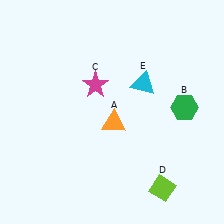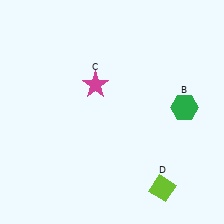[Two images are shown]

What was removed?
The cyan triangle (E), the orange triangle (A) were removed in Image 2.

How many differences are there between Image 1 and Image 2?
There are 2 differences between the two images.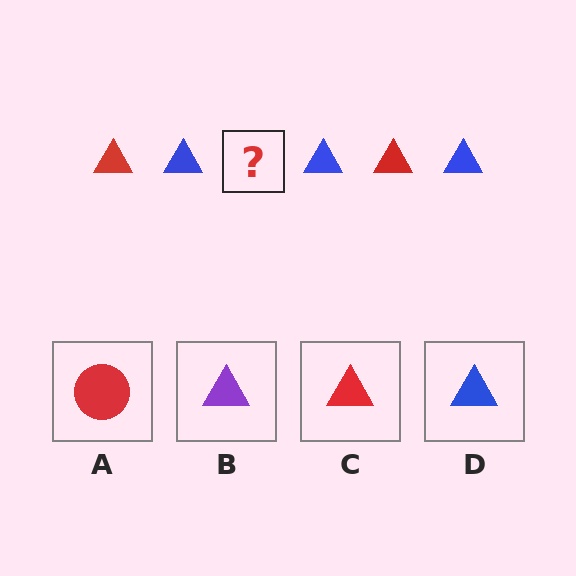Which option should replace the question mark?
Option C.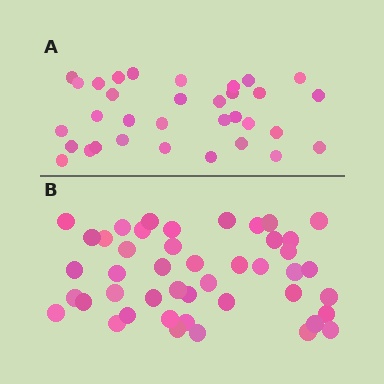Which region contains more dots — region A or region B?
Region B (the bottom region) has more dots.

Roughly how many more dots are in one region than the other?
Region B has roughly 12 or so more dots than region A.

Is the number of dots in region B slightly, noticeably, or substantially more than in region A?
Region B has noticeably more, but not dramatically so. The ratio is roughly 1.4 to 1.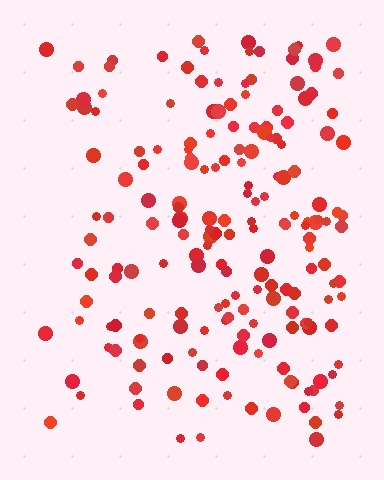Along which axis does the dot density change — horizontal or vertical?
Horizontal.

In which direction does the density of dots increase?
From left to right, with the right side densest.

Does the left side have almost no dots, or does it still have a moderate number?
Still a moderate number, just noticeably fewer than the right.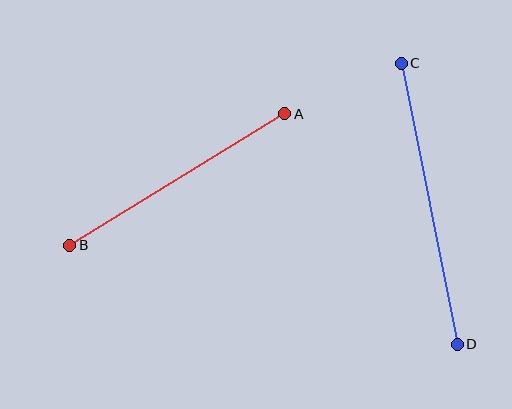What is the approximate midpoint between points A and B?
The midpoint is at approximately (177, 180) pixels.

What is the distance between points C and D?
The distance is approximately 287 pixels.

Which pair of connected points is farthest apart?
Points C and D are farthest apart.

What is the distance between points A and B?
The distance is approximately 252 pixels.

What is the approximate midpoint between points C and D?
The midpoint is at approximately (429, 204) pixels.